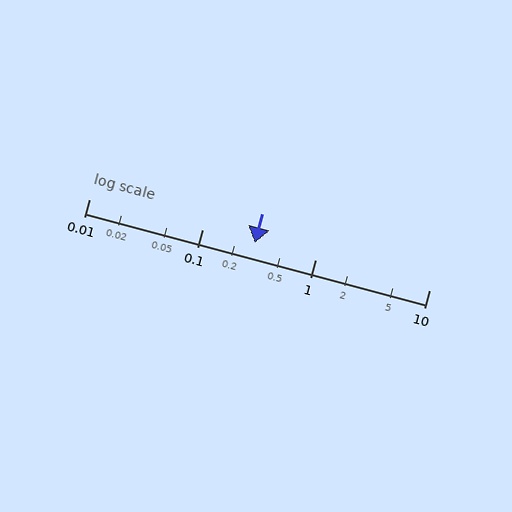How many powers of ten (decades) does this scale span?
The scale spans 3 decades, from 0.01 to 10.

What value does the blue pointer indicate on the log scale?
The pointer indicates approximately 0.29.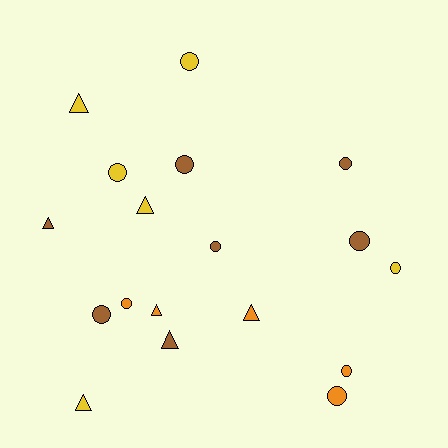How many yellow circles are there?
There are 3 yellow circles.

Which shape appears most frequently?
Circle, with 11 objects.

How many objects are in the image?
There are 18 objects.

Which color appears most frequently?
Brown, with 7 objects.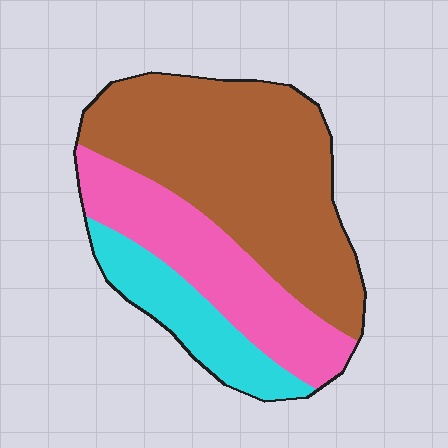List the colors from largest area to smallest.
From largest to smallest: brown, pink, cyan.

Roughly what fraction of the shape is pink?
Pink takes up about one quarter (1/4) of the shape.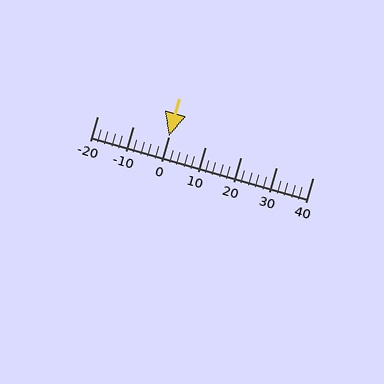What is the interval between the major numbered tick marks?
The major tick marks are spaced 10 units apart.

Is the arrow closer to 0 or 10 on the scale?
The arrow is closer to 0.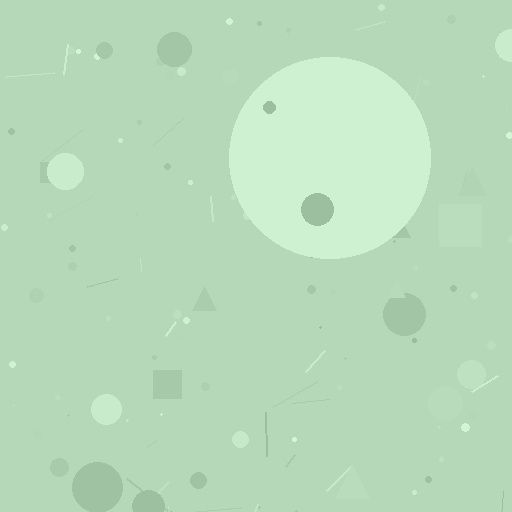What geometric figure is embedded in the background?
A circle is embedded in the background.